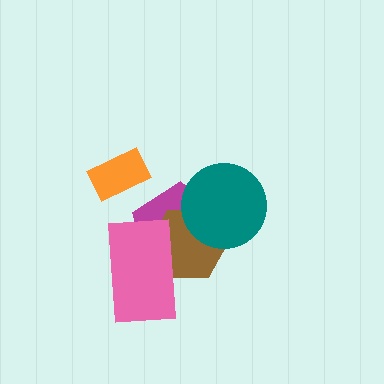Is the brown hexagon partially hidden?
Yes, it is partially covered by another shape.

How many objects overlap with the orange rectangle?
0 objects overlap with the orange rectangle.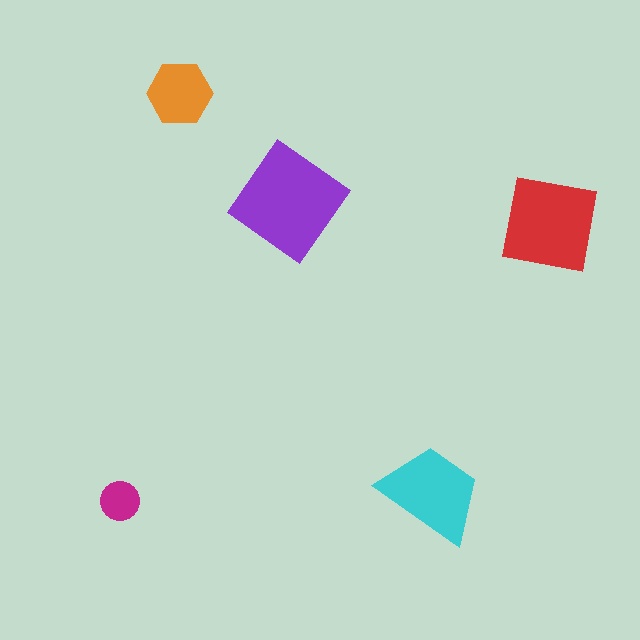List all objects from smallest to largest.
The magenta circle, the orange hexagon, the cyan trapezoid, the red square, the purple diamond.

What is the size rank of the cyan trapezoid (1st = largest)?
3rd.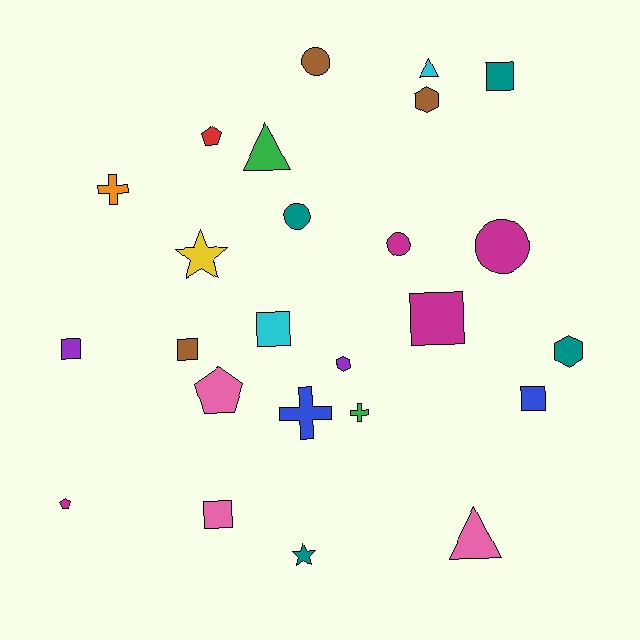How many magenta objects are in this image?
There are 4 magenta objects.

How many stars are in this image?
There are 2 stars.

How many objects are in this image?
There are 25 objects.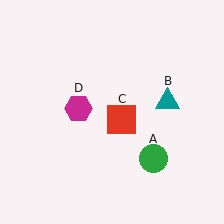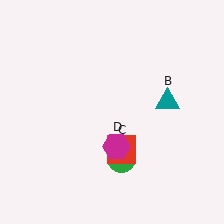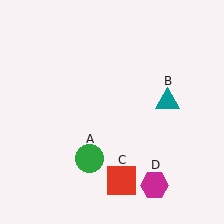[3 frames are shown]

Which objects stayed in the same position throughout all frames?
Teal triangle (object B) remained stationary.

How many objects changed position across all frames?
3 objects changed position: green circle (object A), red square (object C), magenta hexagon (object D).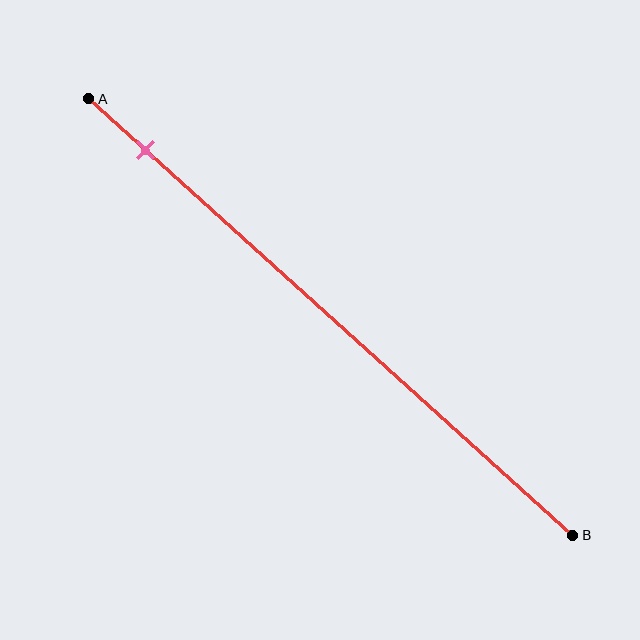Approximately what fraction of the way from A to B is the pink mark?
The pink mark is approximately 10% of the way from A to B.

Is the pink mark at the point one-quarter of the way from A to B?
No, the mark is at about 10% from A, not at the 25% one-quarter point.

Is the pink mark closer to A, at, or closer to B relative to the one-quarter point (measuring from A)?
The pink mark is closer to point A than the one-quarter point of segment AB.